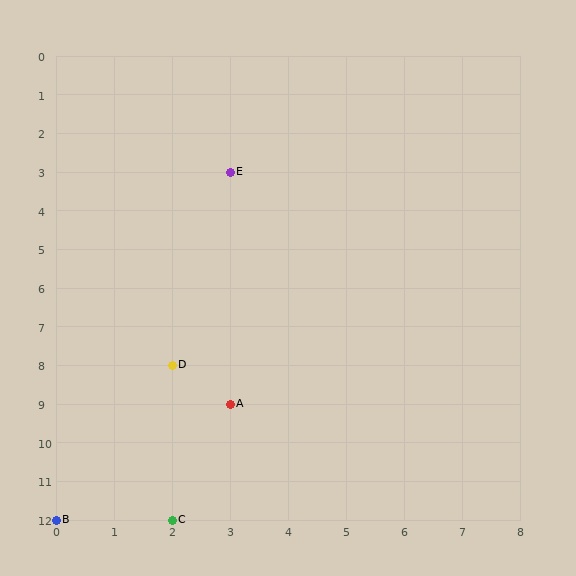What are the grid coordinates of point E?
Point E is at grid coordinates (3, 3).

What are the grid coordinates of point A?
Point A is at grid coordinates (3, 9).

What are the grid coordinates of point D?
Point D is at grid coordinates (2, 8).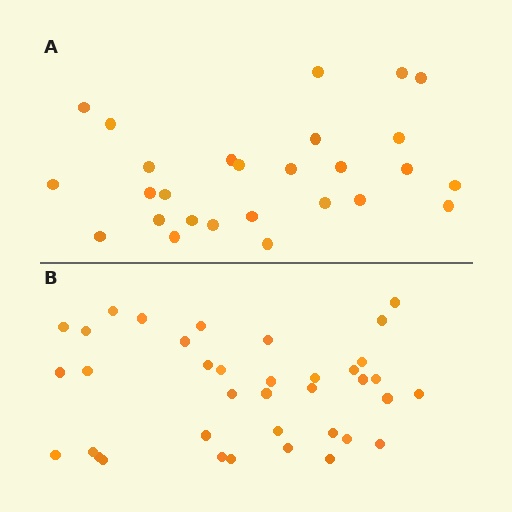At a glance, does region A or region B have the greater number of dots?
Region B (the bottom region) has more dots.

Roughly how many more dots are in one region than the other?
Region B has roughly 10 or so more dots than region A.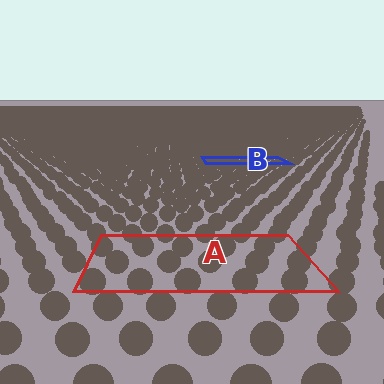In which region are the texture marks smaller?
The texture marks are smaller in region B, because it is farther away.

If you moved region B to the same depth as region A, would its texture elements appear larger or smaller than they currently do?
They would appear larger. At a closer depth, the same texture elements are projected at a bigger on-screen size.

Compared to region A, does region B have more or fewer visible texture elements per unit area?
Region B has more texture elements per unit area — they are packed more densely because it is farther away.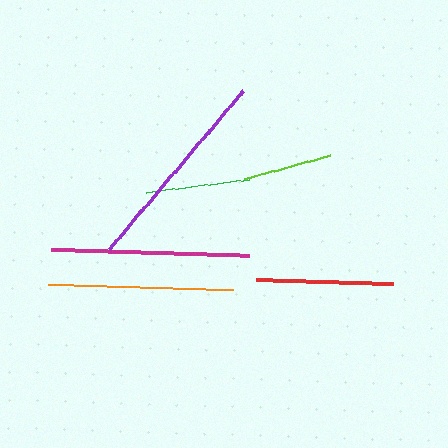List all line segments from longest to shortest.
From longest to shortest: purple, magenta, orange, red, green, lime.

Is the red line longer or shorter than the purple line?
The purple line is longer than the red line.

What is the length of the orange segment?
The orange segment is approximately 185 pixels long.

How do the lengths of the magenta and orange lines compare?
The magenta and orange lines are approximately the same length.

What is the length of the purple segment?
The purple segment is approximately 206 pixels long.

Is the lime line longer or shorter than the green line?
The green line is longer than the lime line.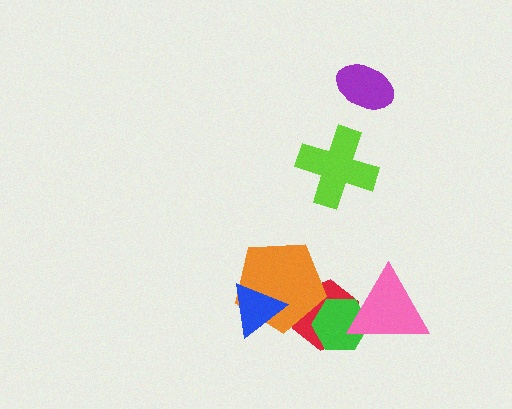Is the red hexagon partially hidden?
Yes, it is partially covered by another shape.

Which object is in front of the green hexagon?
The pink triangle is in front of the green hexagon.